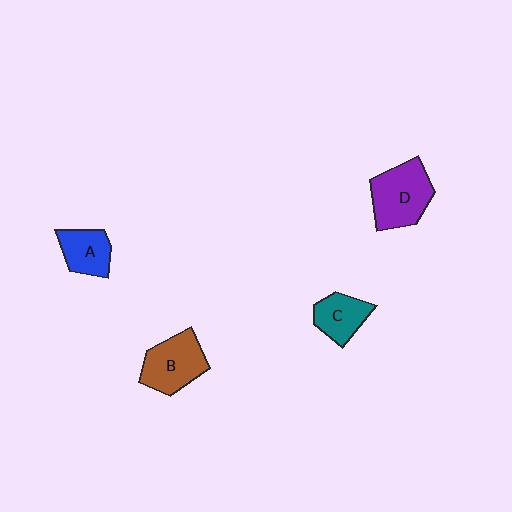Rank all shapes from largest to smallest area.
From largest to smallest: D (purple), B (brown), A (blue), C (teal).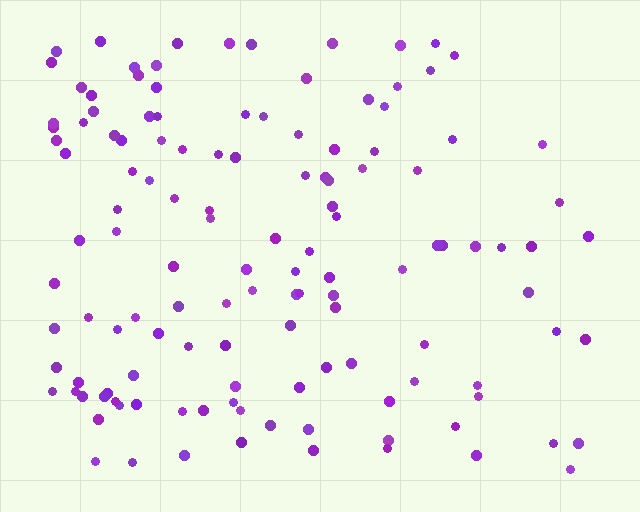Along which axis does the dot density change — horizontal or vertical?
Horizontal.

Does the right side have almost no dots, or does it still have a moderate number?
Still a moderate number, just noticeably fewer than the left.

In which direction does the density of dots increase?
From right to left, with the left side densest.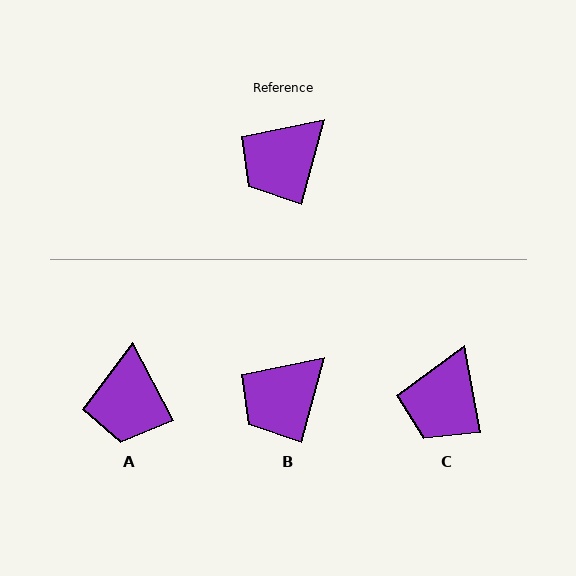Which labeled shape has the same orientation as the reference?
B.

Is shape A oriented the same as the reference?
No, it is off by about 42 degrees.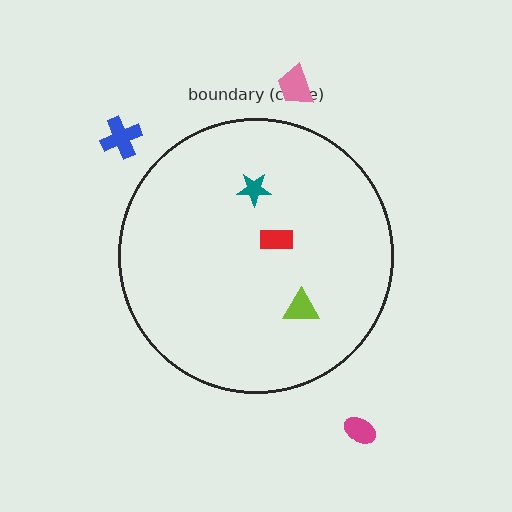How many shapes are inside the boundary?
3 inside, 3 outside.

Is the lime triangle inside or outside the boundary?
Inside.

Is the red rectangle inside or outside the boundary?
Inside.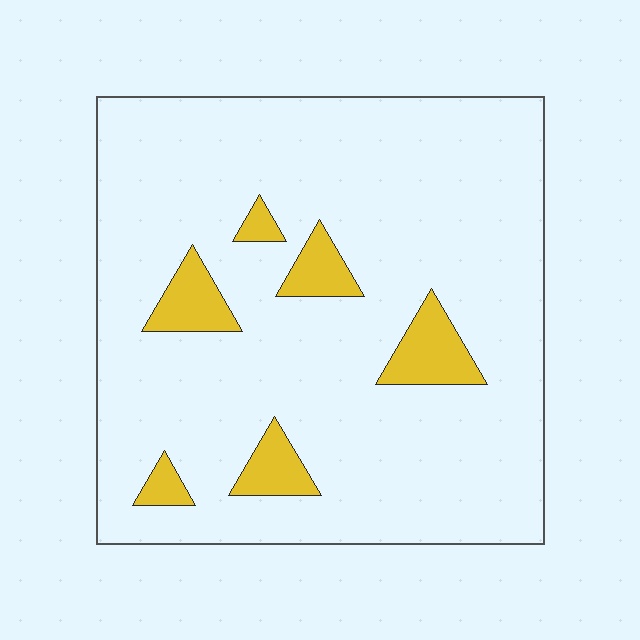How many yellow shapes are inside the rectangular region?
6.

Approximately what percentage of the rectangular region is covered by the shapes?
Approximately 10%.